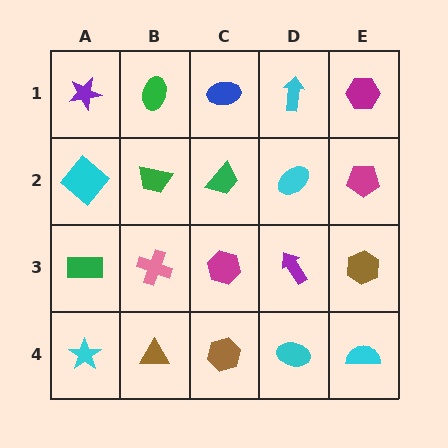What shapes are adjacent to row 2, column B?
A green ellipse (row 1, column B), a pink cross (row 3, column B), a cyan diamond (row 2, column A), a green trapezoid (row 2, column C).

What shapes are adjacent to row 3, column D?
A cyan ellipse (row 2, column D), a cyan ellipse (row 4, column D), a magenta hexagon (row 3, column C), a brown hexagon (row 3, column E).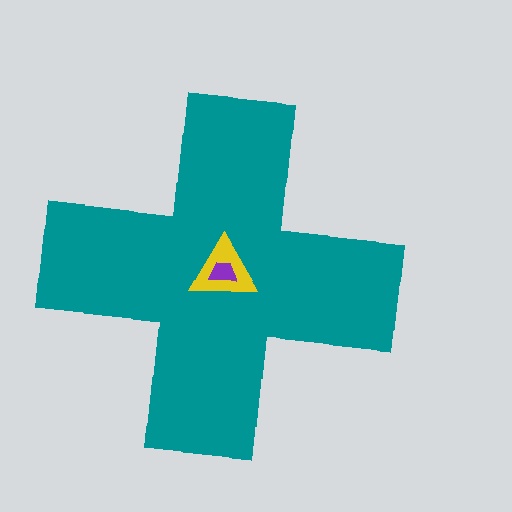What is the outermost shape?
The teal cross.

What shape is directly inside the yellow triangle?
The purple trapezoid.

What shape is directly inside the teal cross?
The yellow triangle.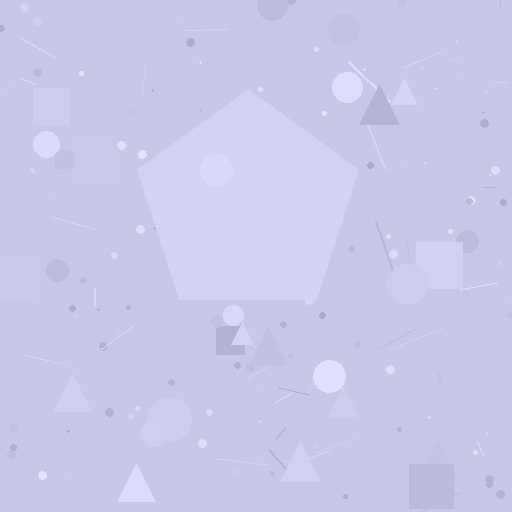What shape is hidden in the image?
A pentagon is hidden in the image.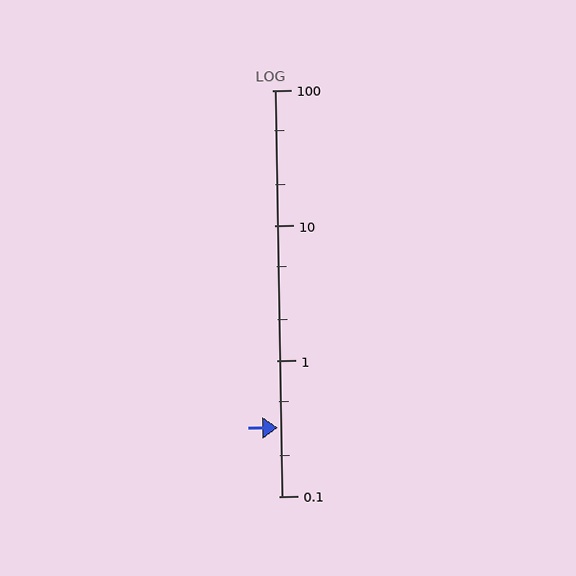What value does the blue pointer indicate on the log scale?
The pointer indicates approximately 0.32.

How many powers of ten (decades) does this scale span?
The scale spans 3 decades, from 0.1 to 100.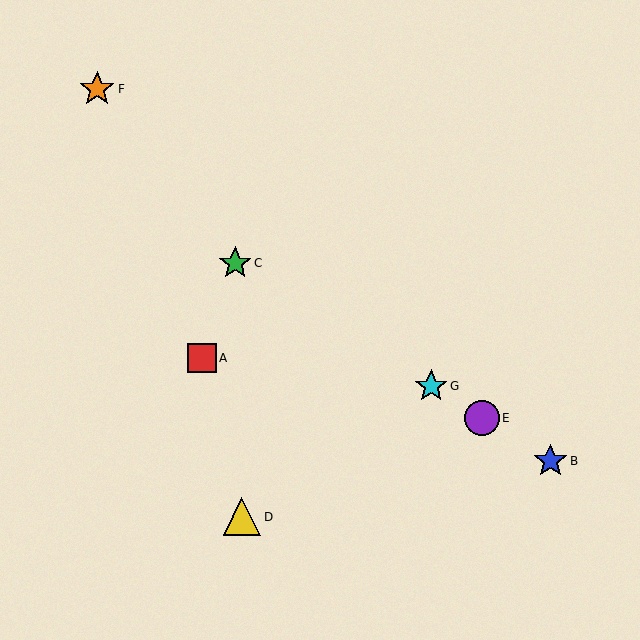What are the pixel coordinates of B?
Object B is at (550, 461).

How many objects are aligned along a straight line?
4 objects (B, C, E, G) are aligned along a straight line.